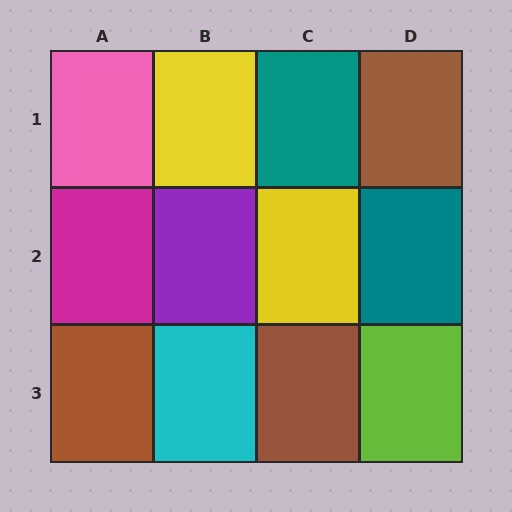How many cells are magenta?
1 cell is magenta.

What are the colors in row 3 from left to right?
Brown, cyan, brown, lime.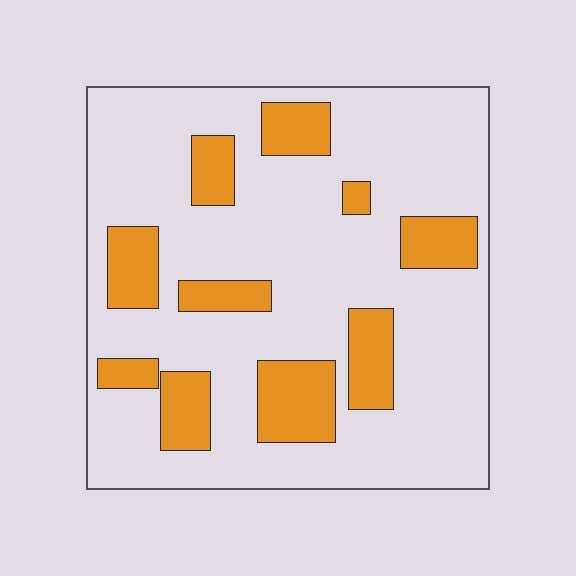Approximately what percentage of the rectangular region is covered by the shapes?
Approximately 20%.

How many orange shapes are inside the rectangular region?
10.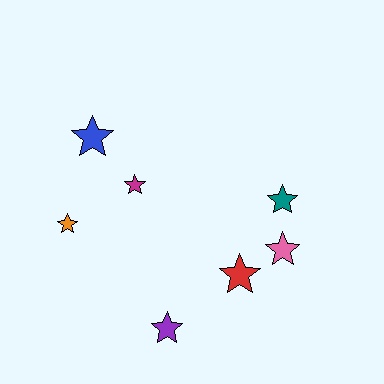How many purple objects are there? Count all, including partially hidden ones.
There is 1 purple object.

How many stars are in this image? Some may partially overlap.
There are 7 stars.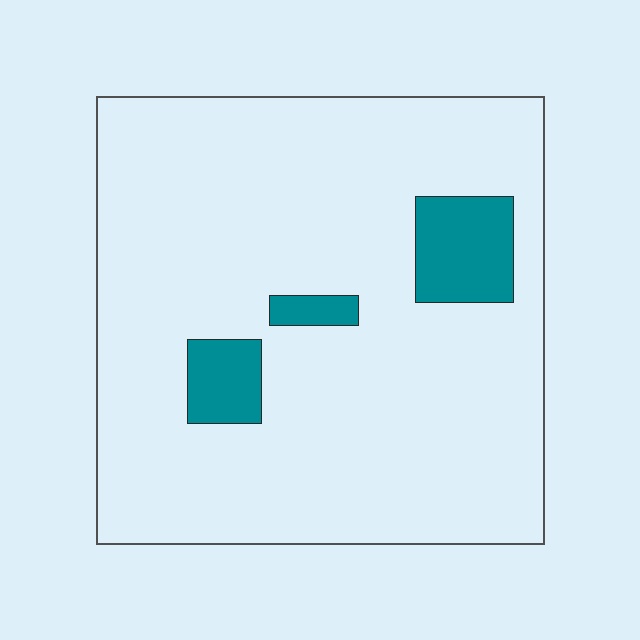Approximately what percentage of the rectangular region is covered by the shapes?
Approximately 10%.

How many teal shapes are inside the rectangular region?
3.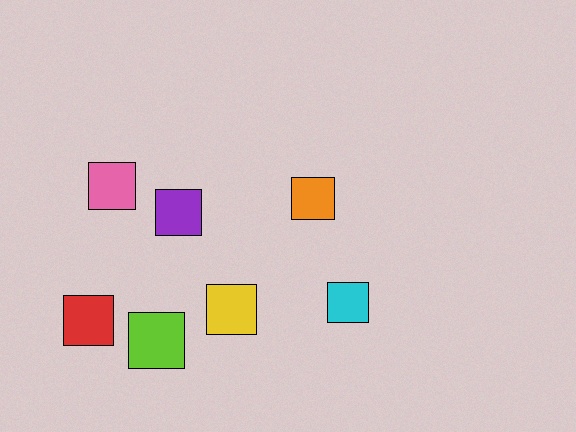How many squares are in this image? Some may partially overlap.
There are 7 squares.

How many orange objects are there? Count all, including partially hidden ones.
There is 1 orange object.